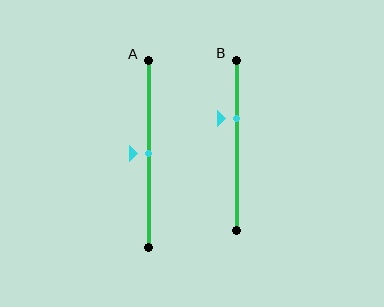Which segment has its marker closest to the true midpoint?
Segment A has its marker closest to the true midpoint.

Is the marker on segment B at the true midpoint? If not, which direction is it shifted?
No, the marker on segment B is shifted upward by about 16% of the segment length.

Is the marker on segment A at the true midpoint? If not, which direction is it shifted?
Yes, the marker on segment A is at the true midpoint.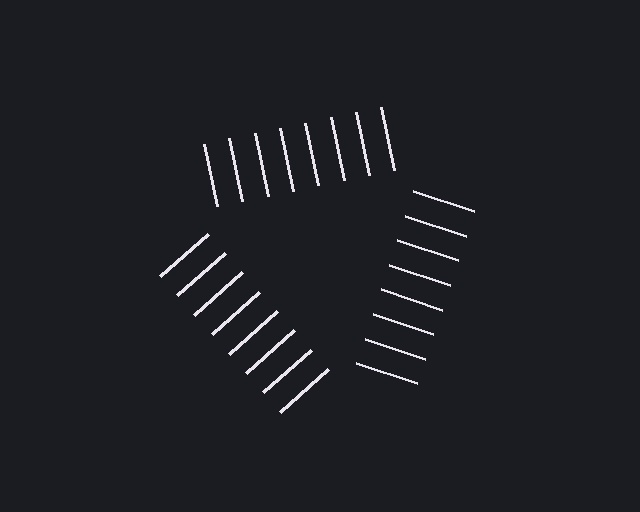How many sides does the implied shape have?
3 sides — the line-ends trace a triangle.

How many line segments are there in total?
24 — 8 along each of the 3 edges.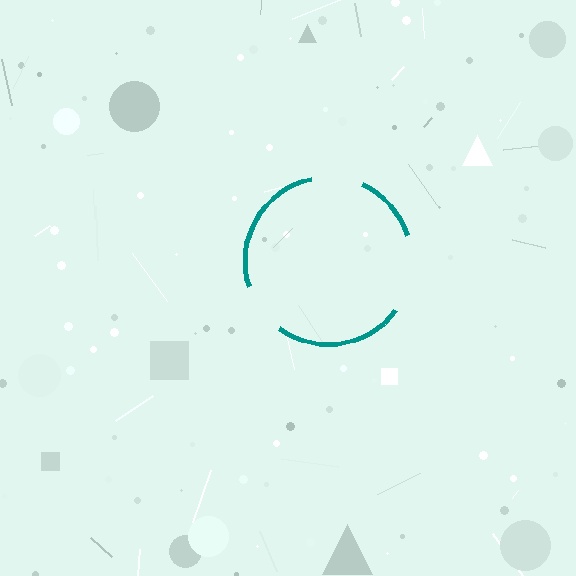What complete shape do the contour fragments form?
The contour fragments form a circle.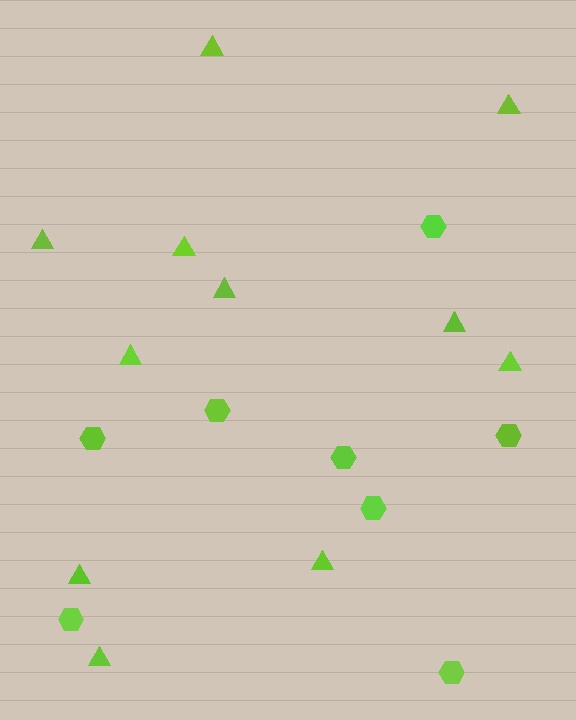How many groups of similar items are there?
There are 2 groups: one group of triangles (11) and one group of hexagons (8).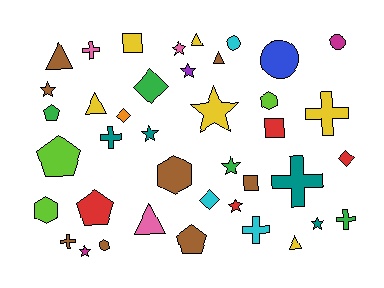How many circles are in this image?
There are 3 circles.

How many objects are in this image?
There are 40 objects.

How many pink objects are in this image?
There are 3 pink objects.